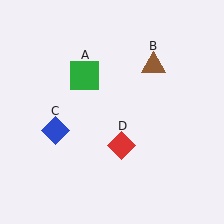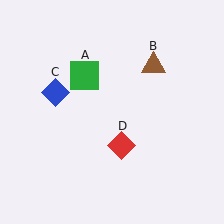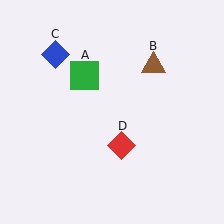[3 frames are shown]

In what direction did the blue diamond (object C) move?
The blue diamond (object C) moved up.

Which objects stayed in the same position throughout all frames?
Green square (object A) and brown triangle (object B) and red diamond (object D) remained stationary.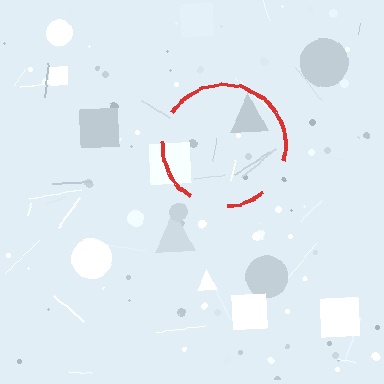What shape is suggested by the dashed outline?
The dashed outline suggests a circle.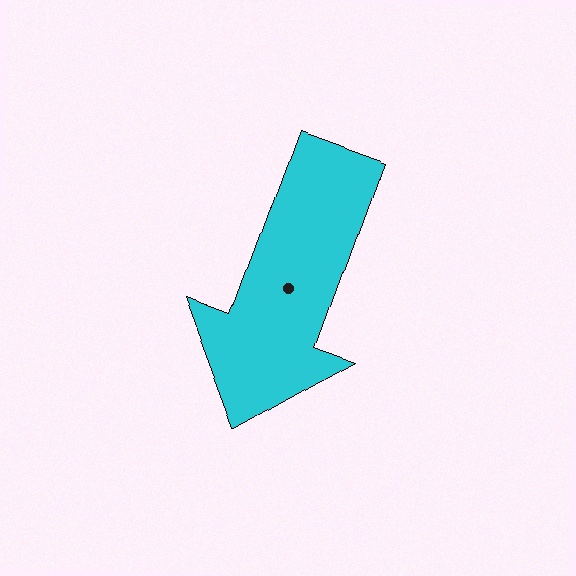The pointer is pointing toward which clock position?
Roughly 7 o'clock.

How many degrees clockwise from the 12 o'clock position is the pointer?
Approximately 200 degrees.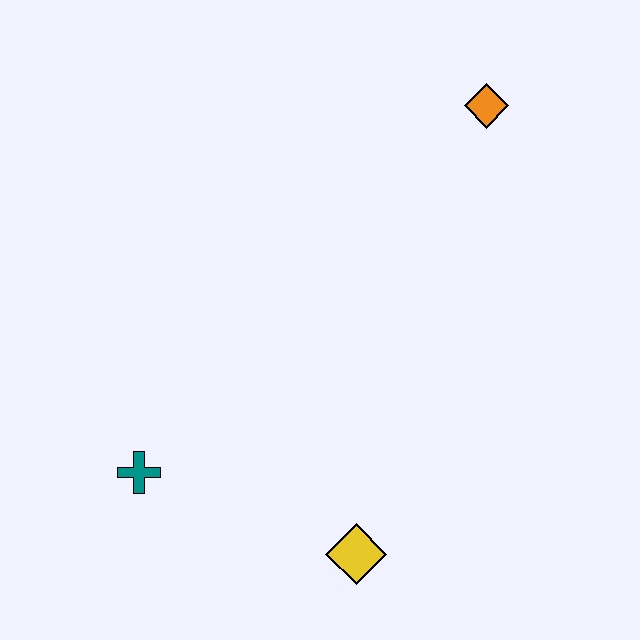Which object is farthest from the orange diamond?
The teal cross is farthest from the orange diamond.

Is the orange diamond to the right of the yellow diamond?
Yes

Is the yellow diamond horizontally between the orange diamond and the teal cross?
Yes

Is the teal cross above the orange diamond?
No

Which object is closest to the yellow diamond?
The teal cross is closest to the yellow diamond.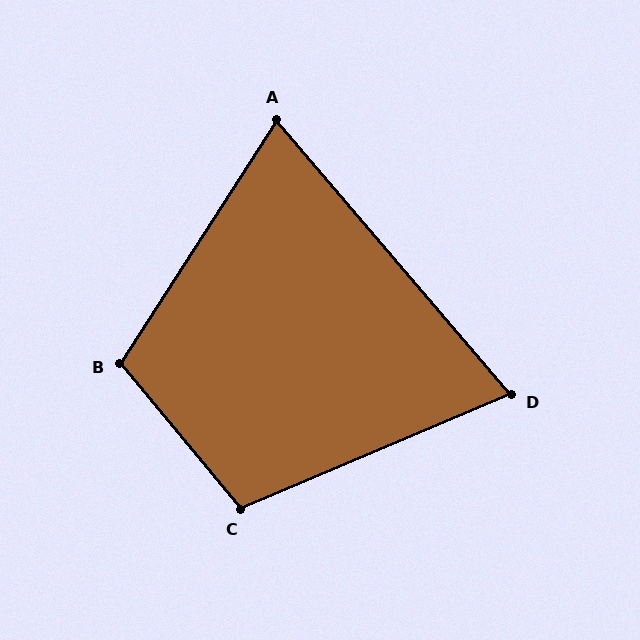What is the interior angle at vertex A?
Approximately 73 degrees (acute).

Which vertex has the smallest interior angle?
D, at approximately 73 degrees.